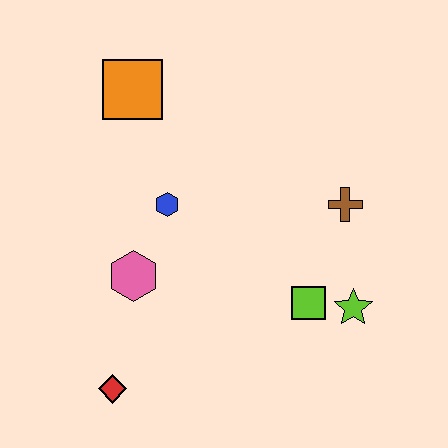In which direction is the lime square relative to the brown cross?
The lime square is below the brown cross.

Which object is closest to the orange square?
The blue hexagon is closest to the orange square.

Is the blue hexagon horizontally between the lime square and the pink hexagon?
Yes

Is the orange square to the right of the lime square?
No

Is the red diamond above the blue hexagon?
No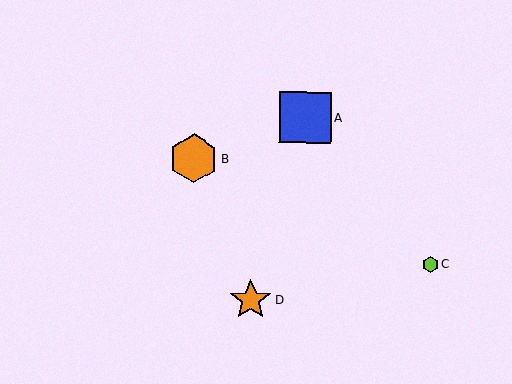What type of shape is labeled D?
Shape D is an orange star.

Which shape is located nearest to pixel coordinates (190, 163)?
The orange hexagon (labeled B) at (194, 159) is nearest to that location.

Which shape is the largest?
The blue square (labeled A) is the largest.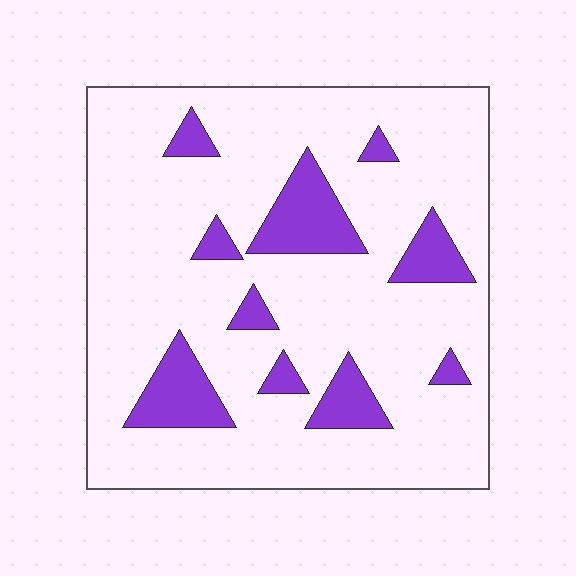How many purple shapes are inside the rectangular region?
10.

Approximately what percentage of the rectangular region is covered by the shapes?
Approximately 15%.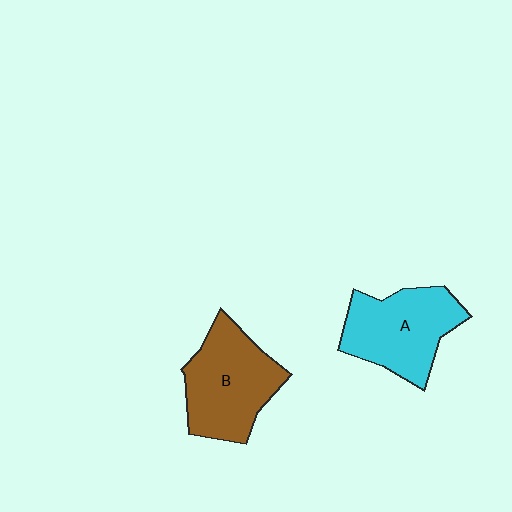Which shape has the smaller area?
Shape A (cyan).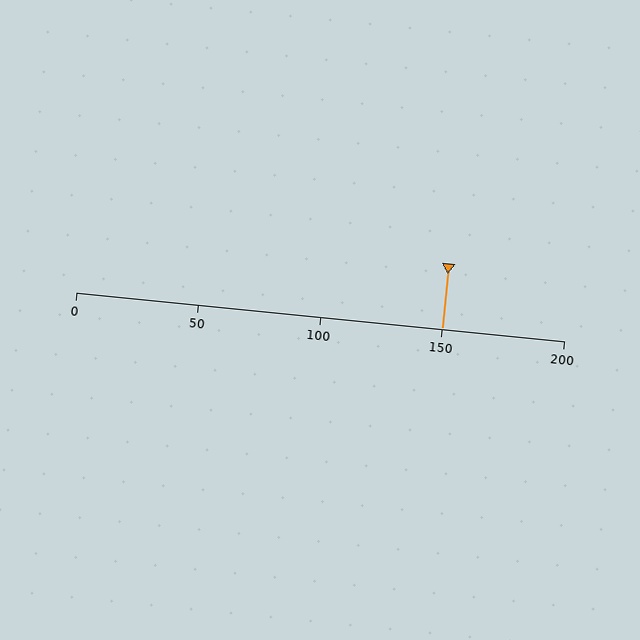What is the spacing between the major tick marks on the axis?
The major ticks are spaced 50 apart.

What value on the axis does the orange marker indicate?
The marker indicates approximately 150.